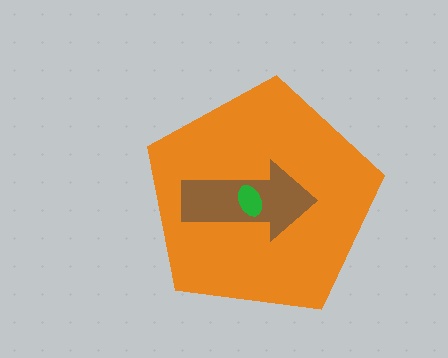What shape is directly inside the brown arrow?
The green ellipse.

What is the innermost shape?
The green ellipse.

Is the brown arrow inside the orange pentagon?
Yes.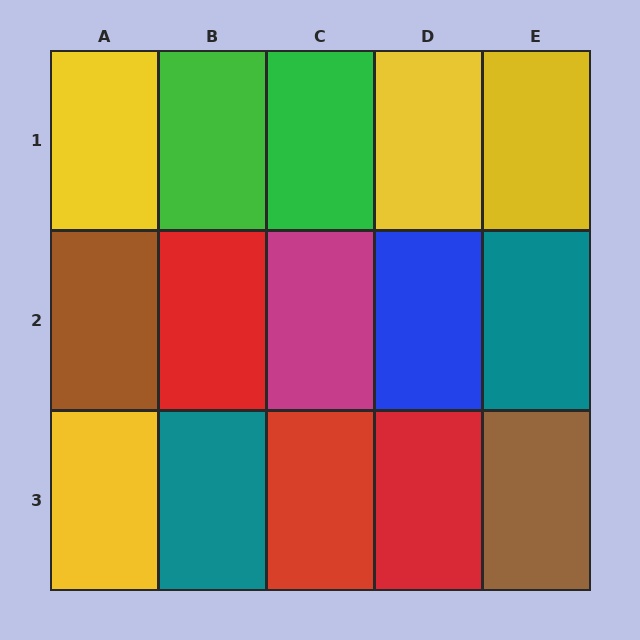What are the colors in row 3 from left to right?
Yellow, teal, red, red, brown.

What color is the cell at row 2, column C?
Magenta.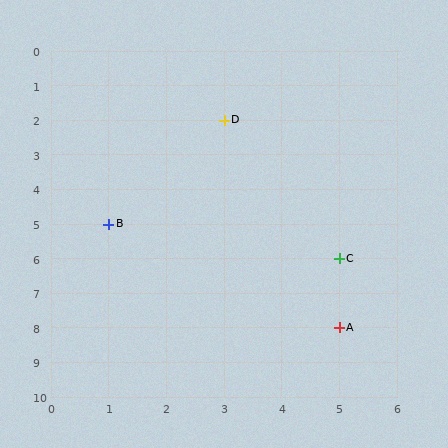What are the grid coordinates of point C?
Point C is at grid coordinates (5, 6).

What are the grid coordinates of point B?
Point B is at grid coordinates (1, 5).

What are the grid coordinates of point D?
Point D is at grid coordinates (3, 2).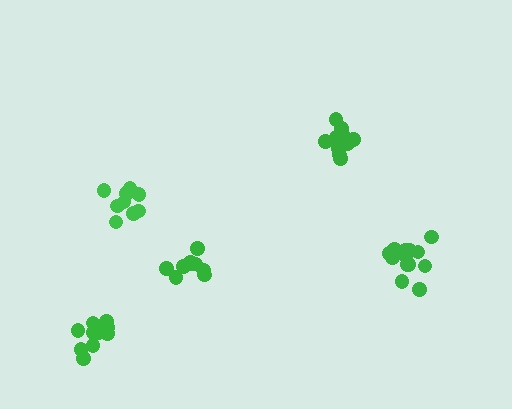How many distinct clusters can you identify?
There are 5 distinct clusters.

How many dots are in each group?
Group 1: 13 dots, Group 2: 10 dots, Group 3: 9 dots, Group 4: 9 dots, Group 5: 14 dots (55 total).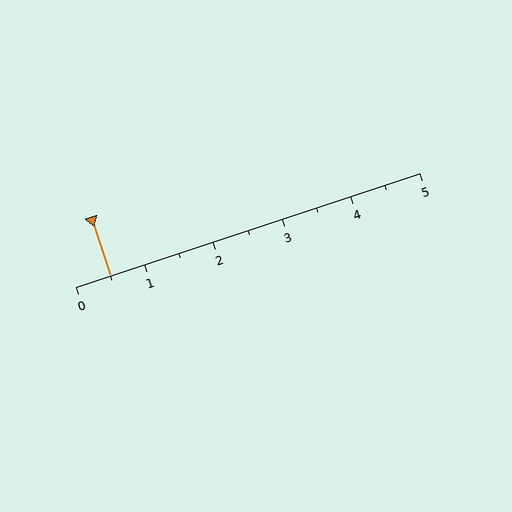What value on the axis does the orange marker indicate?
The marker indicates approximately 0.5.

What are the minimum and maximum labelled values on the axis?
The axis runs from 0 to 5.